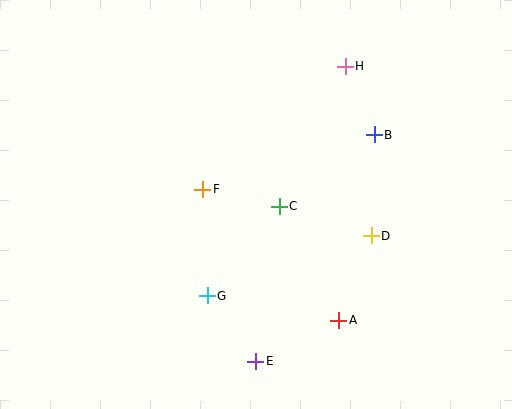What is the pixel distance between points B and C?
The distance between B and C is 119 pixels.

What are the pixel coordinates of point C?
Point C is at (279, 206).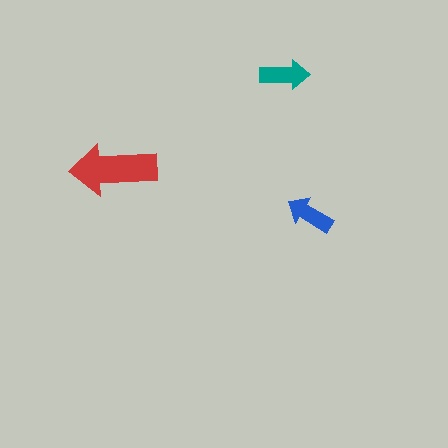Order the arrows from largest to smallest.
the red one, the teal one, the blue one.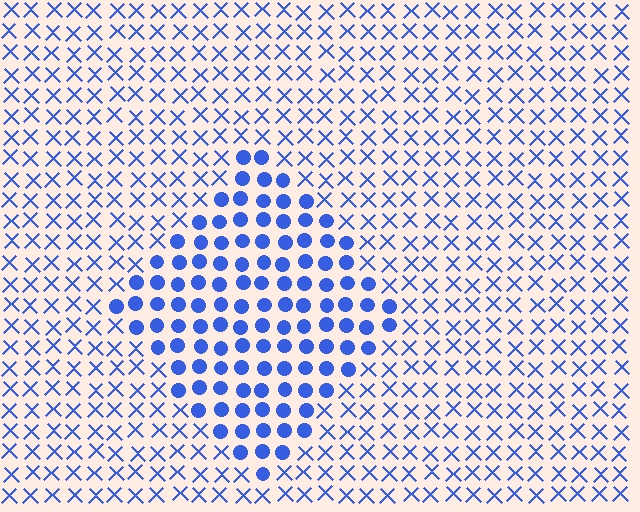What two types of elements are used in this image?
The image uses circles inside the diamond region and X marks outside it.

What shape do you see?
I see a diamond.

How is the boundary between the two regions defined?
The boundary is defined by a change in element shape: circles inside vs. X marks outside. All elements share the same color and spacing.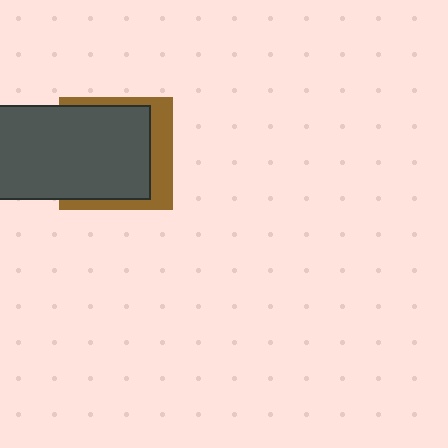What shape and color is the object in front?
The object in front is a dark gray rectangle.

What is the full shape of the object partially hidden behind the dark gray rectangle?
The partially hidden object is a brown square.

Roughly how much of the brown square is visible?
A small part of it is visible (roughly 32%).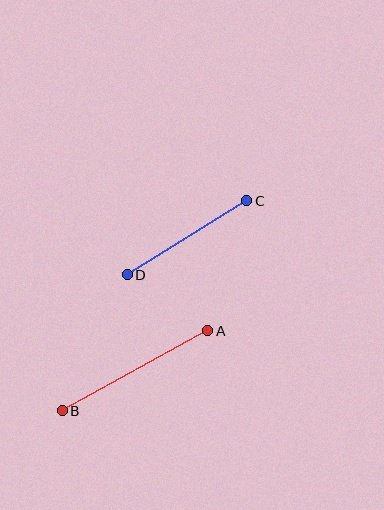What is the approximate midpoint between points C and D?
The midpoint is at approximately (187, 238) pixels.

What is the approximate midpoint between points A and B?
The midpoint is at approximately (135, 371) pixels.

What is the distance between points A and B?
The distance is approximately 166 pixels.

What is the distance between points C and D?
The distance is approximately 140 pixels.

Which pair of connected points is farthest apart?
Points A and B are farthest apart.